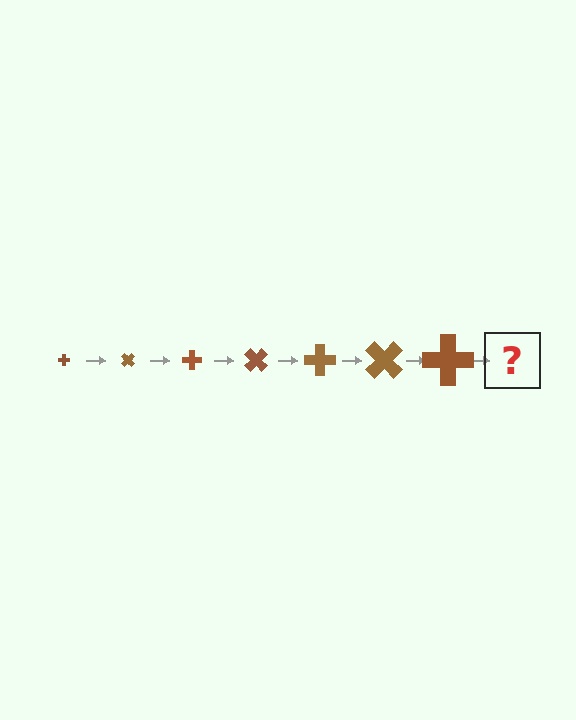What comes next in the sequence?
The next element should be a cross, larger than the previous one and rotated 315 degrees from the start.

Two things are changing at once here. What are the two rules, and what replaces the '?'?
The two rules are that the cross grows larger each step and it rotates 45 degrees each step. The '?' should be a cross, larger than the previous one and rotated 315 degrees from the start.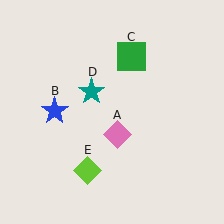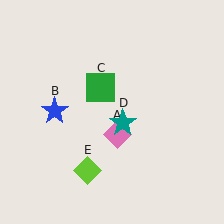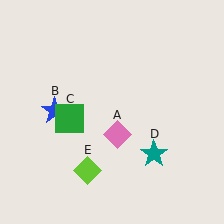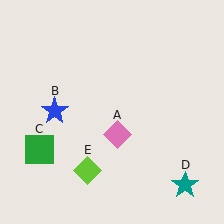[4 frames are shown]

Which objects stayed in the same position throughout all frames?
Pink diamond (object A) and blue star (object B) and lime diamond (object E) remained stationary.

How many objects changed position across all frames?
2 objects changed position: green square (object C), teal star (object D).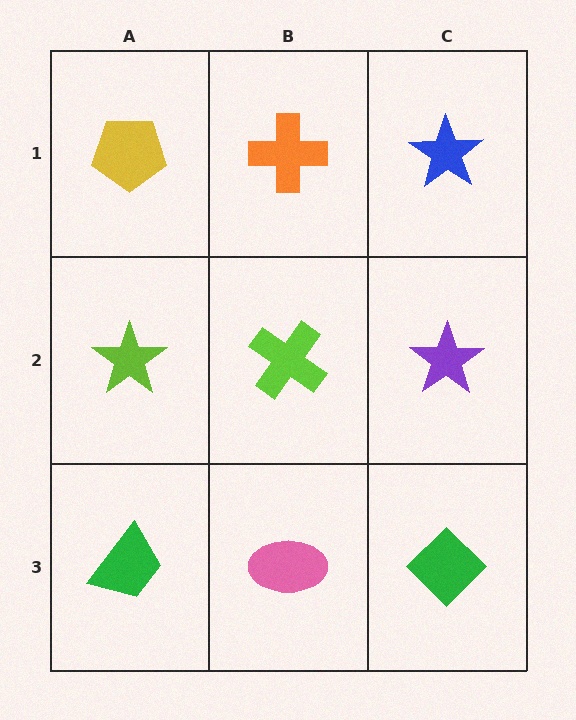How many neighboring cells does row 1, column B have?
3.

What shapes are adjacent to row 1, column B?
A lime cross (row 2, column B), a yellow pentagon (row 1, column A), a blue star (row 1, column C).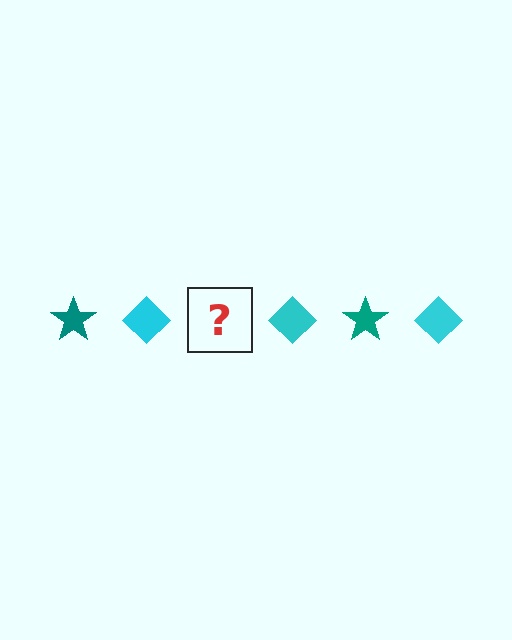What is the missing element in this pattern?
The missing element is a teal star.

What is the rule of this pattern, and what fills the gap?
The rule is that the pattern alternates between teal star and cyan diamond. The gap should be filled with a teal star.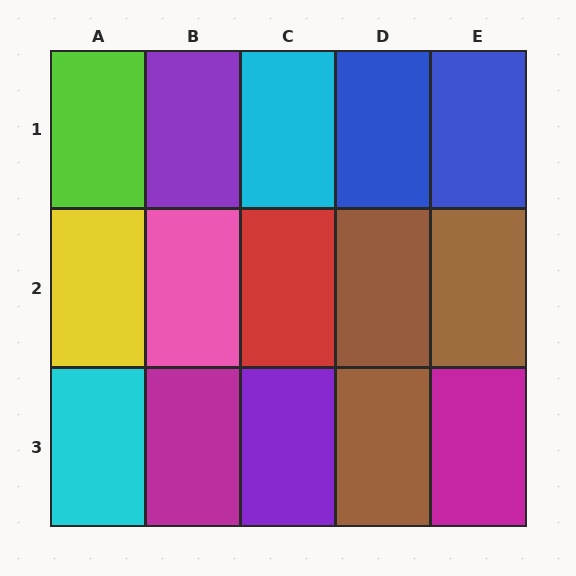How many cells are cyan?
2 cells are cyan.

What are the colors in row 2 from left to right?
Yellow, pink, red, brown, brown.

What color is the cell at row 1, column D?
Blue.